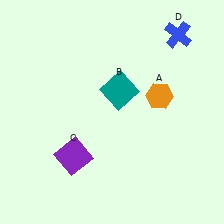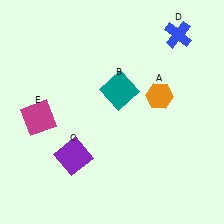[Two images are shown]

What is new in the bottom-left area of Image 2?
A magenta square (E) was added in the bottom-left area of Image 2.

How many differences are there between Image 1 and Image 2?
There is 1 difference between the two images.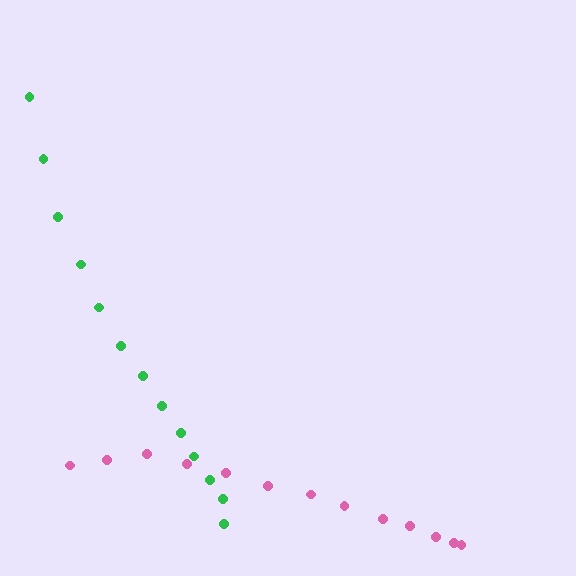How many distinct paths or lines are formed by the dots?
There are 2 distinct paths.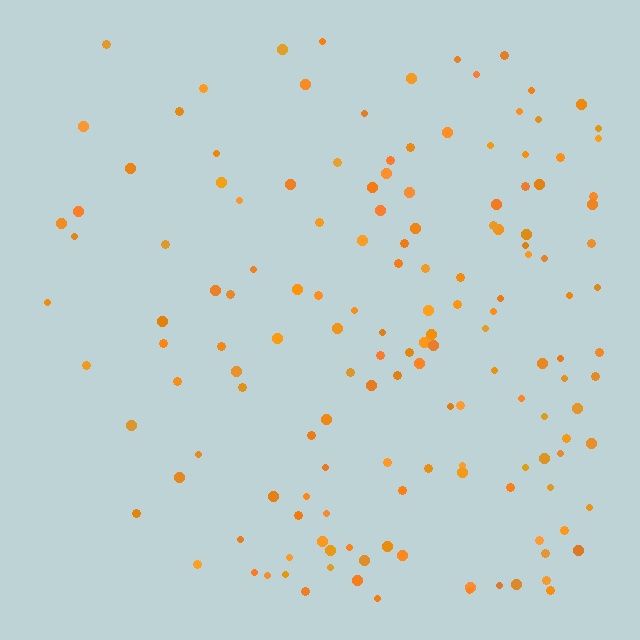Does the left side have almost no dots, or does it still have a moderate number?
Still a moderate number, just noticeably fewer than the right.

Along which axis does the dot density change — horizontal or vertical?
Horizontal.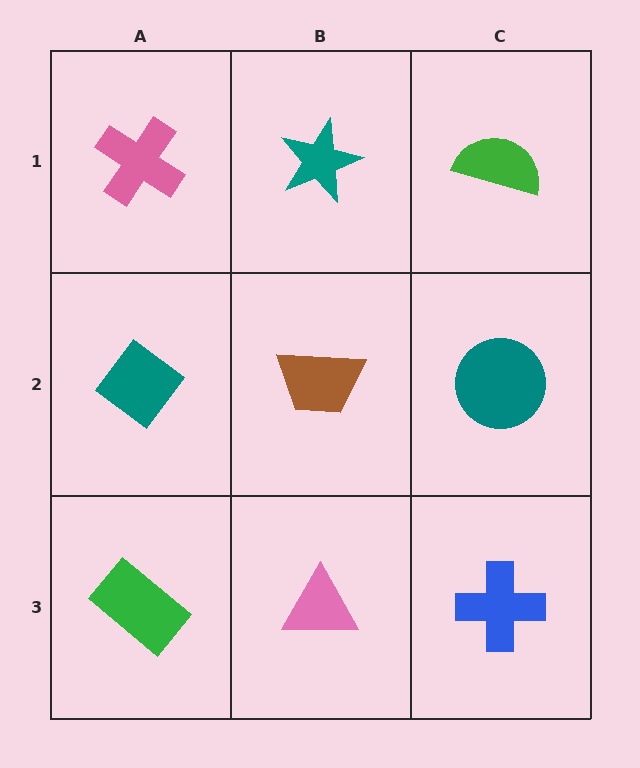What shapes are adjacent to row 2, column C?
A green semicircle (row 1, column C), a blue cross (row 3, column C), a brown trapezoid (row 2, column B).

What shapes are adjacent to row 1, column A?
A teal diamond (row 2, column A), a teal star (row 1, column B).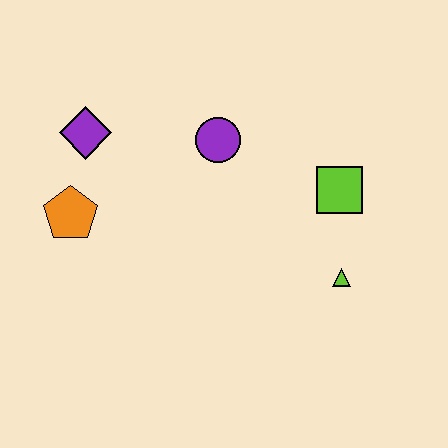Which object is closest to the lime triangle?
The lime square is closest to the lime triangle.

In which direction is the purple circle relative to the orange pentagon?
The purple circle is to the right of the orange pentagon.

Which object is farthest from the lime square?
The orange pentagon is farthest from the lime square.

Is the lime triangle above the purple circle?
No